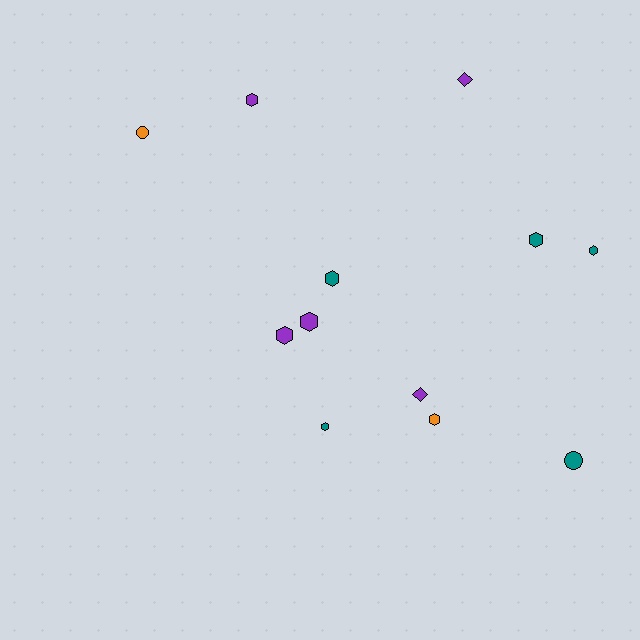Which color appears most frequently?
Teal, with 5 objects.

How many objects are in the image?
There are 12 objects.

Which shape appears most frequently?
Hexagon, with 8 objects.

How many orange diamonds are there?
There are no orange diamonds.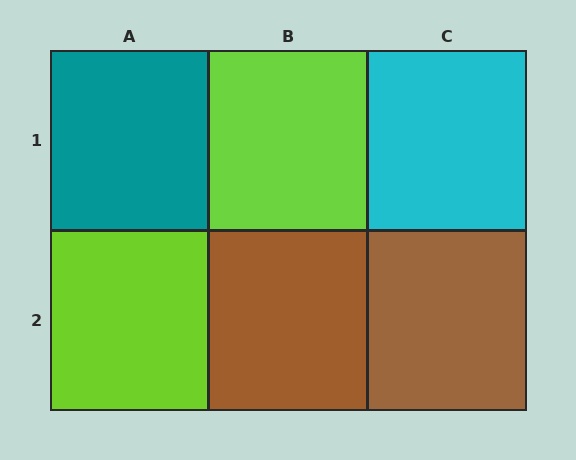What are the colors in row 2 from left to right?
Lime, brown, brown.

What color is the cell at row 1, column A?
Teal.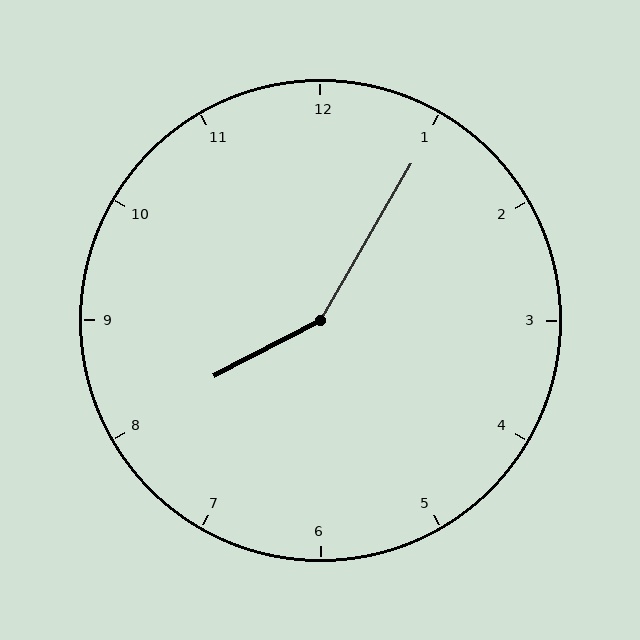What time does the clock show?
8:05.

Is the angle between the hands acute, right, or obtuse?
It is obtuse.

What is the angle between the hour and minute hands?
Approximately 148 degrees.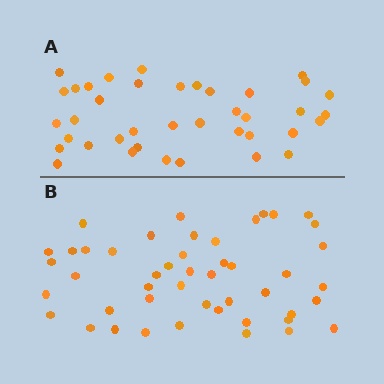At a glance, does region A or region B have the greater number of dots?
Region B (the bottom region) has more dots.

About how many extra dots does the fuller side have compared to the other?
Region B has roughly 8 or so more dots than region A.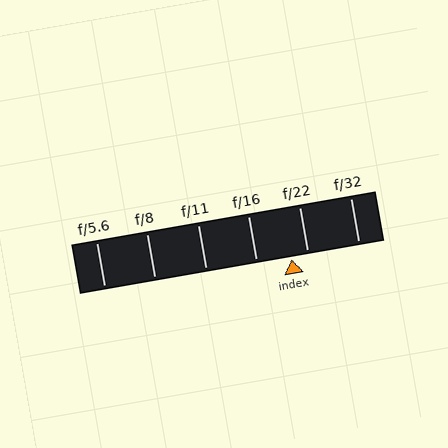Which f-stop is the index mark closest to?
The index mark is closest to f/22.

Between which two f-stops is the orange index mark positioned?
The index mark is between f/16 and f/22.